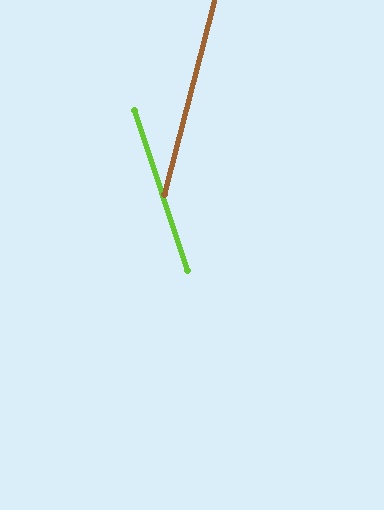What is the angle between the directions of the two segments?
Approximately 32 degrees.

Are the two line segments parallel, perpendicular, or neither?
Neither parallel nor perpendicular — they differ by about 32°.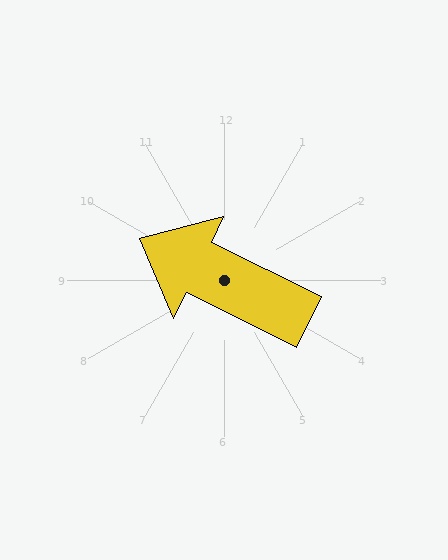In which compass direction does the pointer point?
Northwest.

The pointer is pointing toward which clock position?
Roughly 10 o'clock.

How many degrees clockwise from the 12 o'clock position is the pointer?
Approximately 296 degrees.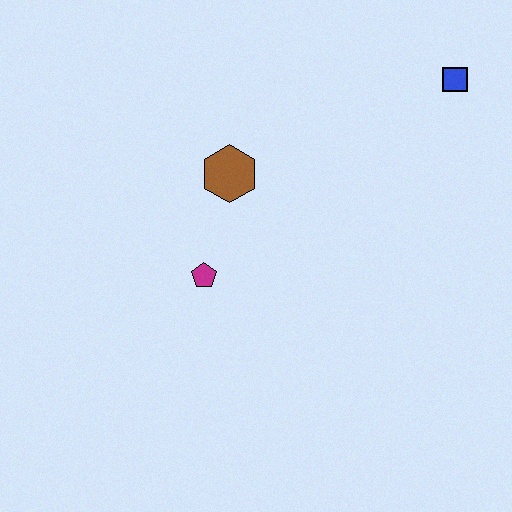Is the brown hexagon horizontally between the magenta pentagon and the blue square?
Yes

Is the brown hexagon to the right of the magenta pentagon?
Yes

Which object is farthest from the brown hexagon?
The blue square is farthest from the brown hexagon.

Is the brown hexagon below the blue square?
Yes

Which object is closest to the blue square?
The brown hexagon is closest to the blue square.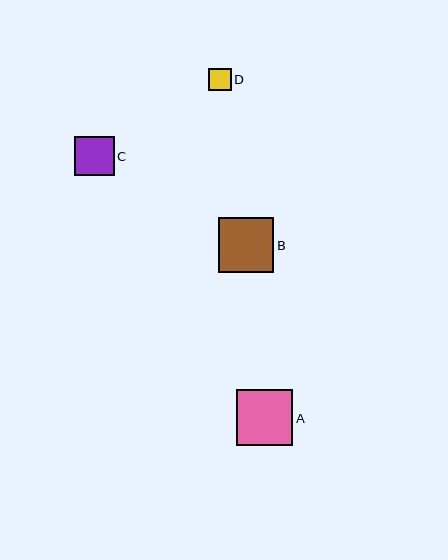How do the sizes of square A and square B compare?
Square A and square B are approximately the same size.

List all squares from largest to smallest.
From largest to smallest: A, B, C, D.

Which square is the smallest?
Square D is the smallest with a size of approximately 22 pixels.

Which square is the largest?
Square A is the largest with a size of approximately 56 pixels.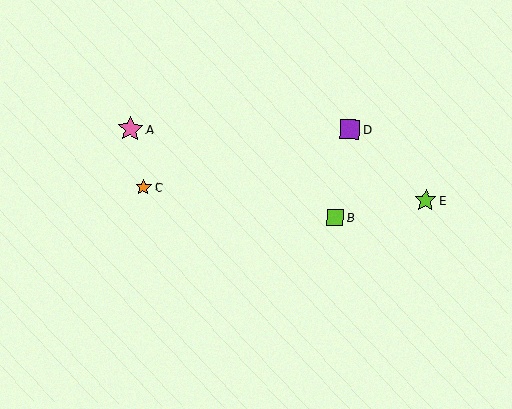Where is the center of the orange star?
The center of the orange star is at (143, 187).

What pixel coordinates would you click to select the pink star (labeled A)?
Click at (130, 129) to select the pink star A.